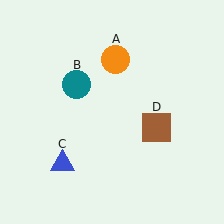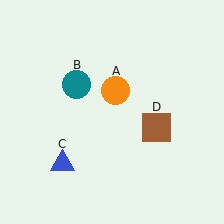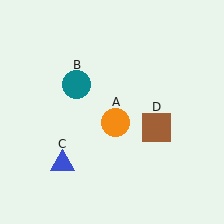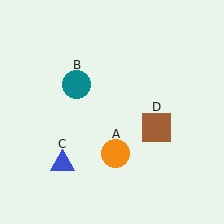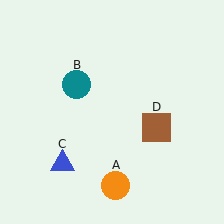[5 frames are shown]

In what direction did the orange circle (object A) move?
The orange circle (object A) moved down.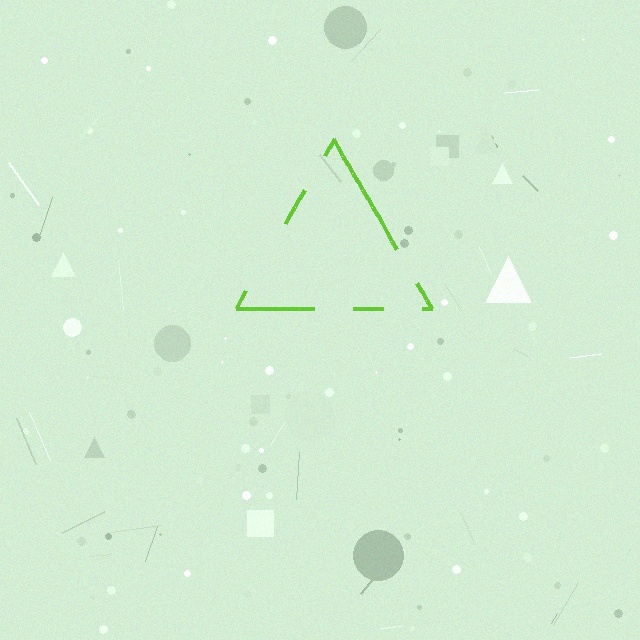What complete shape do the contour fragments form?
The contour fragments form a triangle.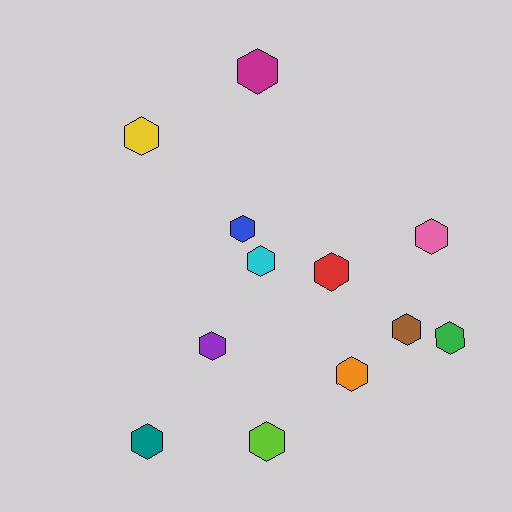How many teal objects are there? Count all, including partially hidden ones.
There is 1 teal object.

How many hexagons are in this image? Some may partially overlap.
There are 12 hexagons.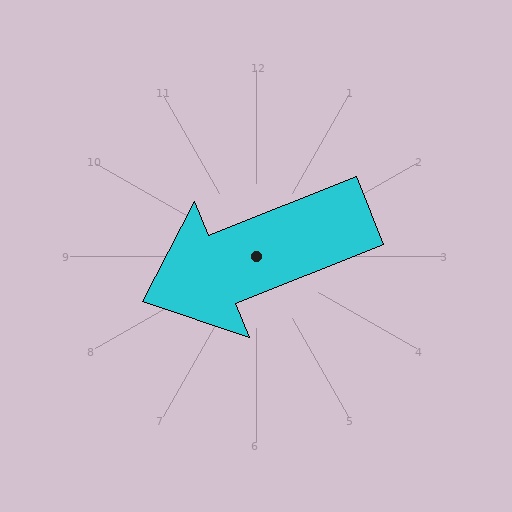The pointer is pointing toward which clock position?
Roughly 8 o'clock.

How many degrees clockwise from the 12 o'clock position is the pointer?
Approximately 248 degrees.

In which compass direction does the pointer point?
West.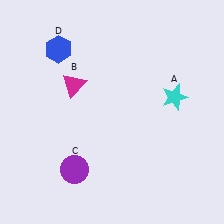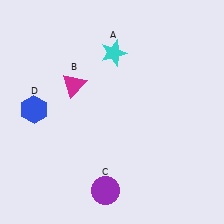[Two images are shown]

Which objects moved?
The objects that moved are: the cyan star (A), the purple circle (C), the blue hexagon (D).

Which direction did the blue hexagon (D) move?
The blue hexagon (D) moved down.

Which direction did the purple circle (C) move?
The purple circle (C) moved right.